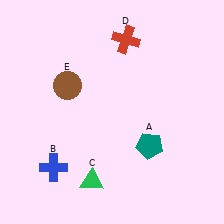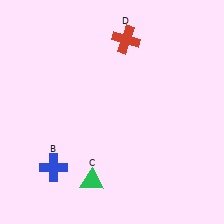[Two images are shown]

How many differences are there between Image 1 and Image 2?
There are 2 differences between the two images.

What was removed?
The brown circle (E), the teal pentagon (A) were removed in Image 2.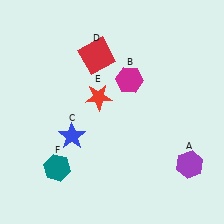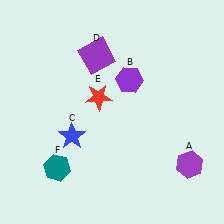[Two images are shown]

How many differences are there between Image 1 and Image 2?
There are 2 differences between the two images.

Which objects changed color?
B changed from magenta to purple. D changed from red to purple.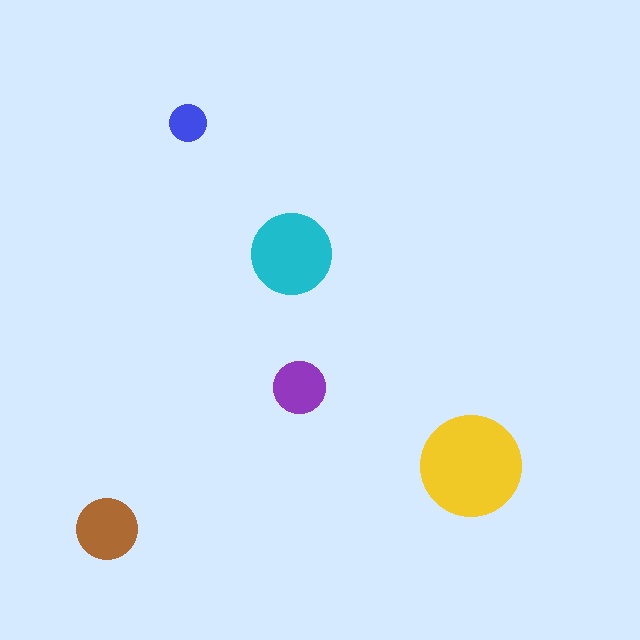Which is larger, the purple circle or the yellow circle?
The yellow one.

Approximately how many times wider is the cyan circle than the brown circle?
About 1.5 times wider.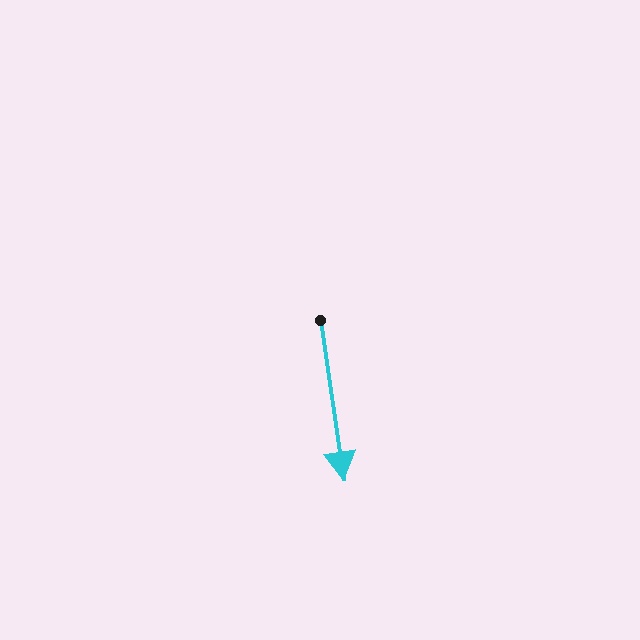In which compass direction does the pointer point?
South.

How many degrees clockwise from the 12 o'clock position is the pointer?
Approximately 172 degrees.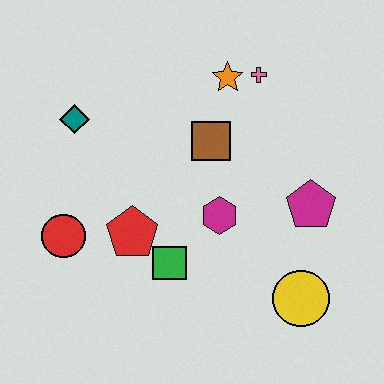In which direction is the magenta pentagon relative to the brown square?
The magenta pentagon is to the right of the brown square.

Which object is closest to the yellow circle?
The magenta pentagon is closest to the yellow circle.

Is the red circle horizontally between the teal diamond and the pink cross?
No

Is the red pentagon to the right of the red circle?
Yes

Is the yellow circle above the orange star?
No